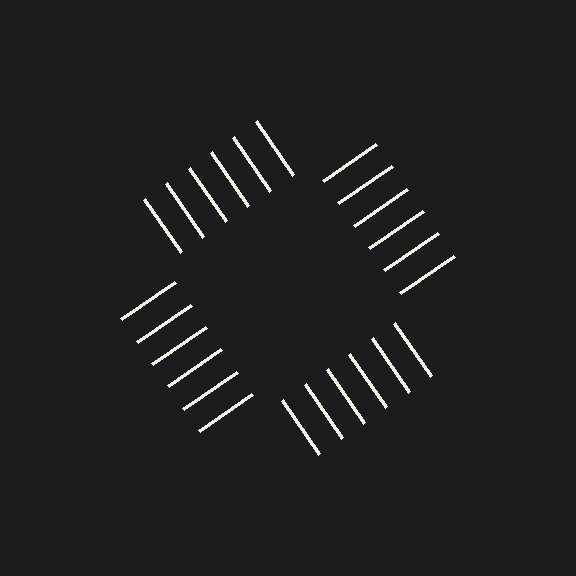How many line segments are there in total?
24 — 6 along each of the 4 edges.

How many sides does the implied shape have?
4 sides — the line-ends trace a square.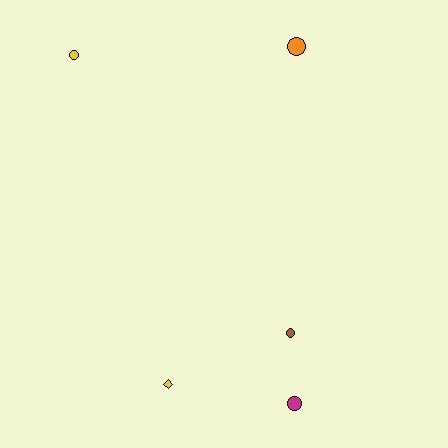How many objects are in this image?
There are 5 objects.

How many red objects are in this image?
There are no red objects.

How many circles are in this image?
There are 4 circles.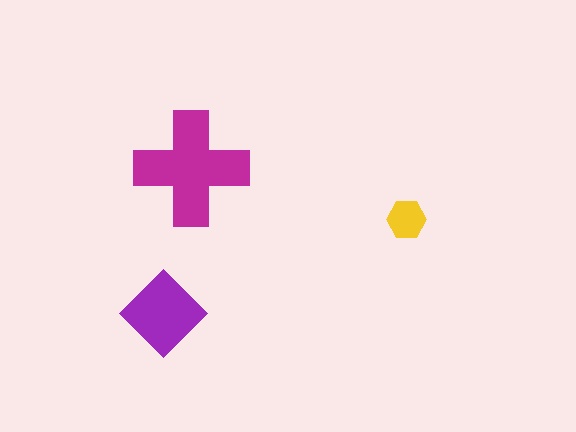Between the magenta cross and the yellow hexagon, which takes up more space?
The magenta cross.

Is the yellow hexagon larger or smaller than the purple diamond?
Smaller.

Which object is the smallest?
The yellow hexagon.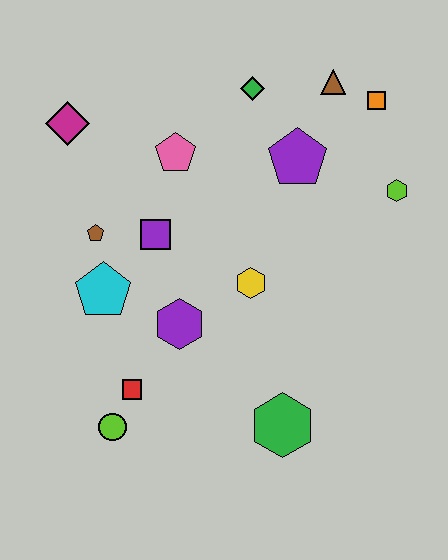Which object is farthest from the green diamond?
The lime circle is farthest from the green diamond.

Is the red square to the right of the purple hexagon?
No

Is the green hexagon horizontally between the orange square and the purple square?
Yes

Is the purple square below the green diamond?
Yes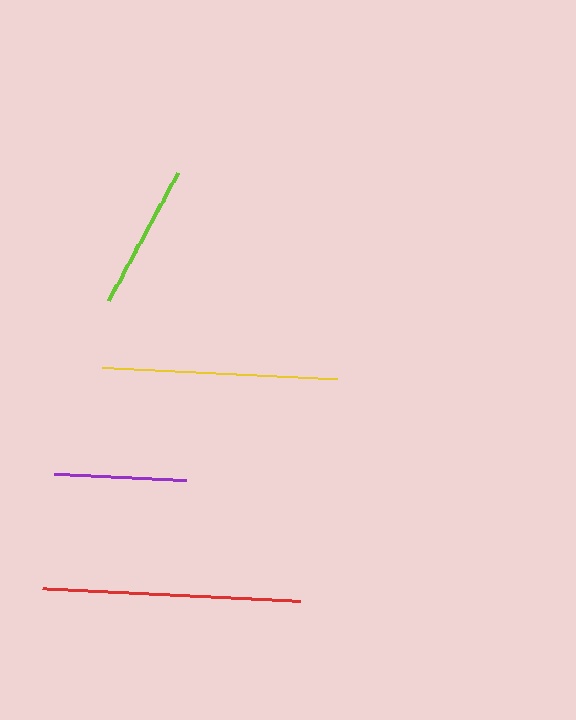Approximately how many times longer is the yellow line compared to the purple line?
The yellow line is approximately 1.8 times the length of the purple line.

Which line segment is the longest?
The red line is the longest at approximately 258 pixels.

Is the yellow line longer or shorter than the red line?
The red line is longer than the yellow line.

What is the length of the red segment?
The red segment is approximately 258 pixels long.